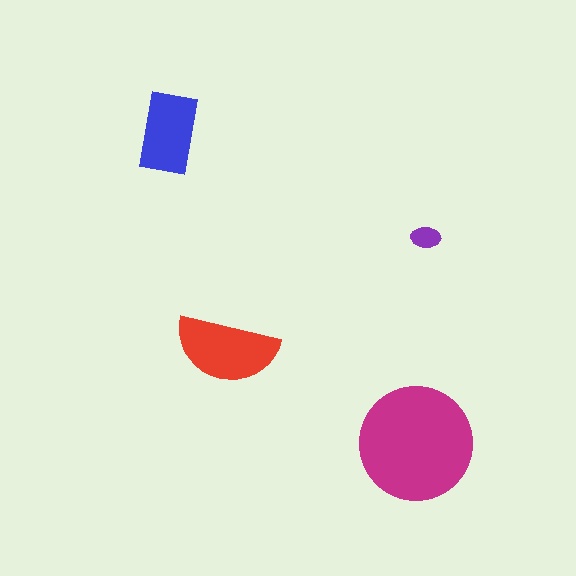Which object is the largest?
The magenta circle.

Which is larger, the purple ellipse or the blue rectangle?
The blue rectangle.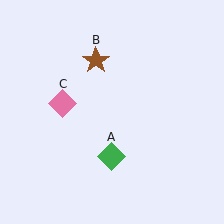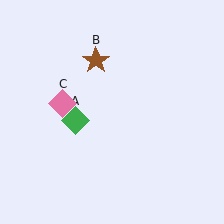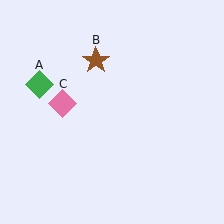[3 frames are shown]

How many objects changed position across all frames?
1 object changed position: green diamond (object A).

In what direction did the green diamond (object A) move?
The green diamond (object A) moved up and to the left.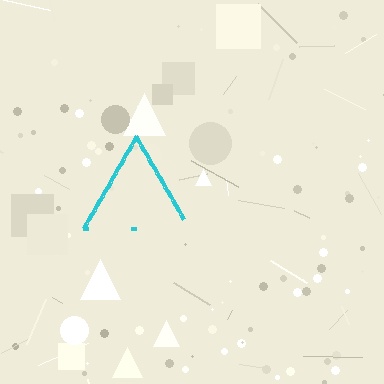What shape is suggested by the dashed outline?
The dashed outline suggests a triangle.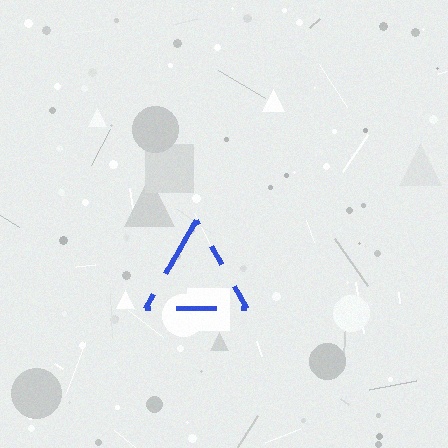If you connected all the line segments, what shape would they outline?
They would outline a triangle.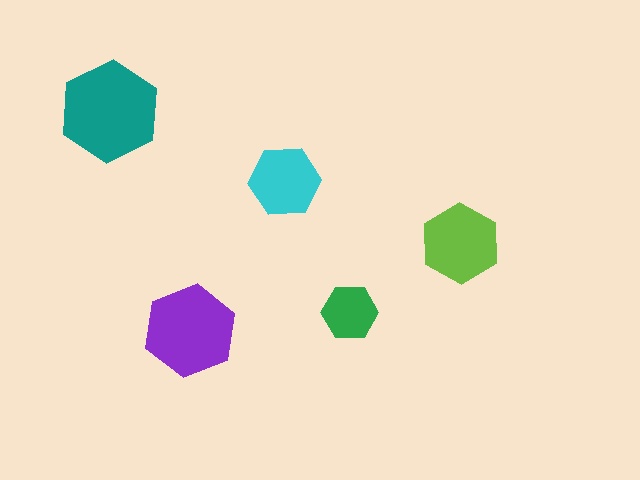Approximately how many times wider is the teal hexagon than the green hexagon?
About 2 times wider.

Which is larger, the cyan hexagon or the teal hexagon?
The teal one.